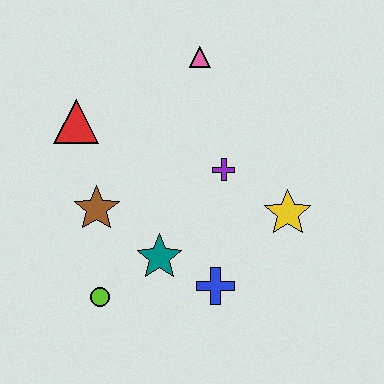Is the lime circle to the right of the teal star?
No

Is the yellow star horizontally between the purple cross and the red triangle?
No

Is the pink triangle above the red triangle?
Yes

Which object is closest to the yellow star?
The purple cross is closest to the yellow star.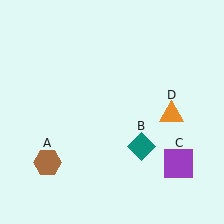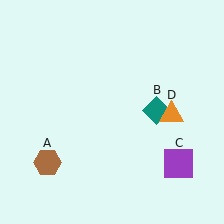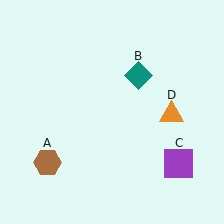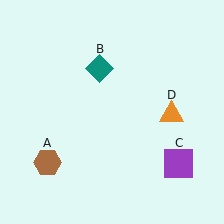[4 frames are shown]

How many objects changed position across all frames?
1 object changed position: teal diamond (object B).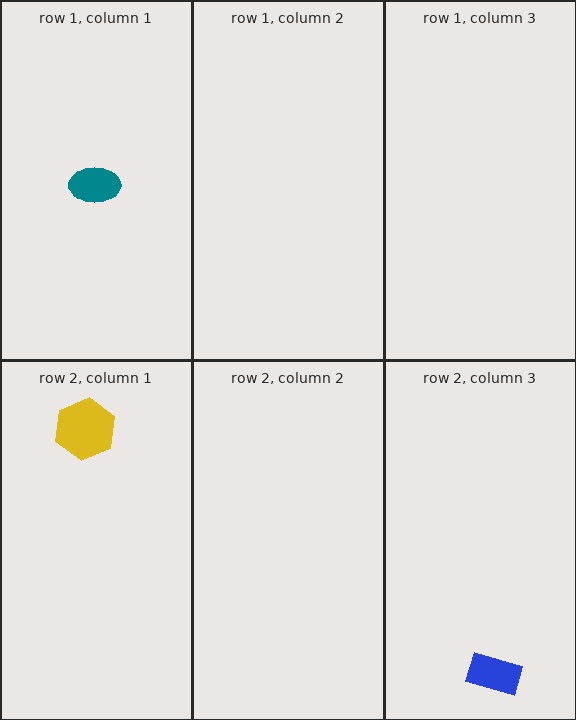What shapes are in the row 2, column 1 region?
The yellow hexagon.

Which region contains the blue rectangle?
The row 2, column 3 region.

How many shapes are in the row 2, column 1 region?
1.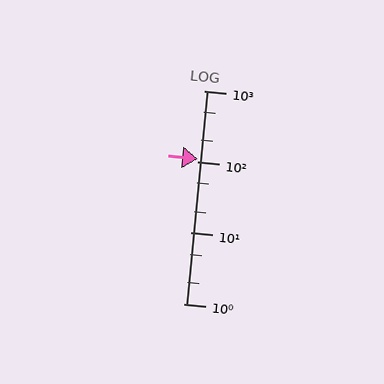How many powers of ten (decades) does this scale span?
The scale spans 3 decades, from 1 to 1000.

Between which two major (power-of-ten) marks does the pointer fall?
The pointer is between 100 and 1000.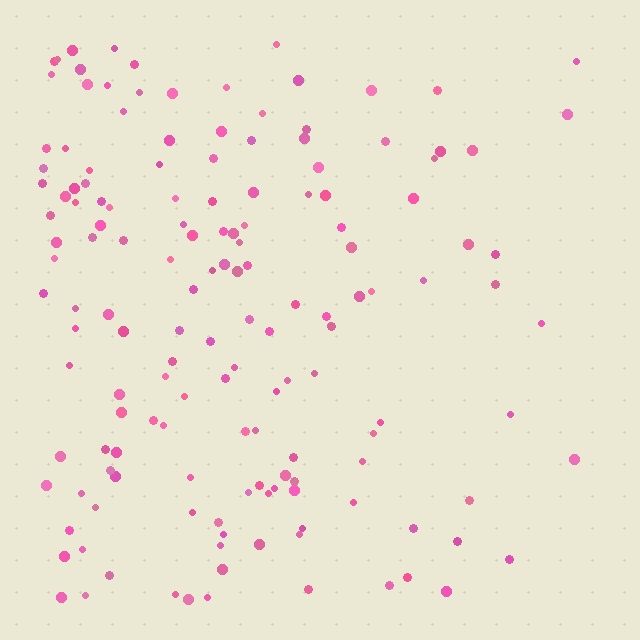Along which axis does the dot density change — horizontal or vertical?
Horizontal.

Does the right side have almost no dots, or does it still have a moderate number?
Still a moderate number, just noticeably fewer than the left.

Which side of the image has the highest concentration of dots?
The left.